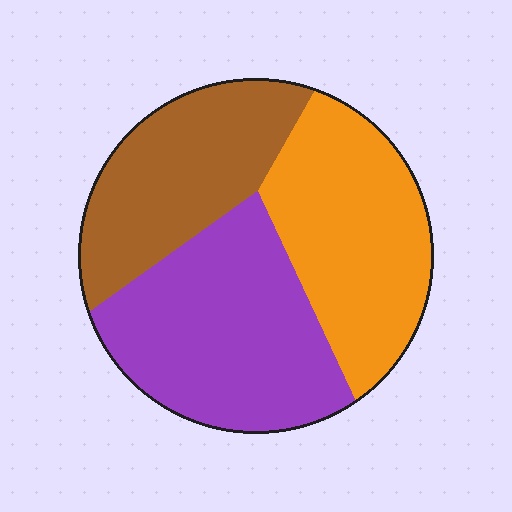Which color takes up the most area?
Purple, at roughly 40%.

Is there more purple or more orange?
Purple.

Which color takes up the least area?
Brown, at roughly 30%.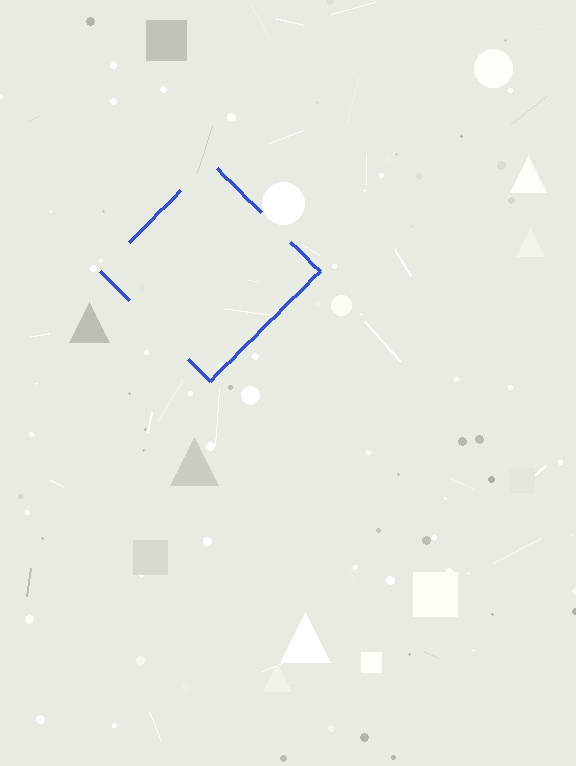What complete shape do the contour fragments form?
The contour fragments form a diamond.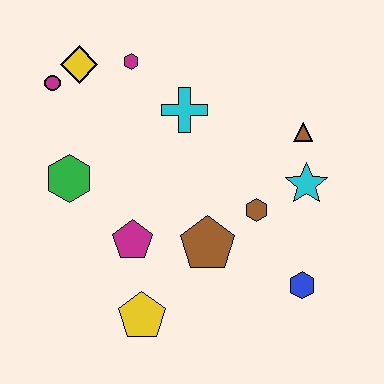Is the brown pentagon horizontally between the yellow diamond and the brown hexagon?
Yes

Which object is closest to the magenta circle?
The yellow diamond is closest to the magenta circle.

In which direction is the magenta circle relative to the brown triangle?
The magenta circle is to the left of the brown triangle.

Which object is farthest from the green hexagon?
The blue hexagon is farthest from the green hexagon.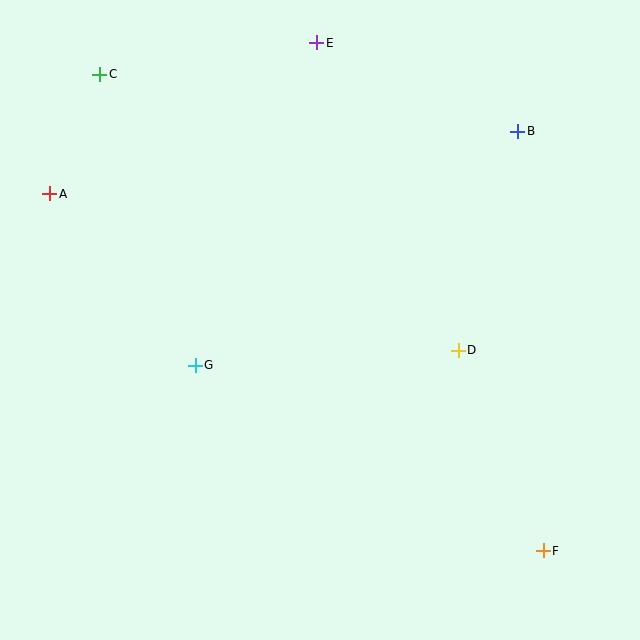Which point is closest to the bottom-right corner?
Point F is closest to the bottom-right corner.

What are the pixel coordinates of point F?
Point F is at (543, 551).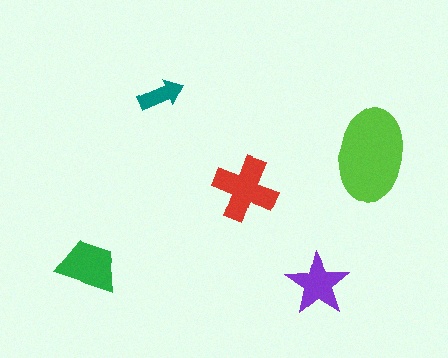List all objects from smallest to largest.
The teal arrow, the purple star, the green trapezoid, the red cross, the lime ellipse.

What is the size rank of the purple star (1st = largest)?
4th.